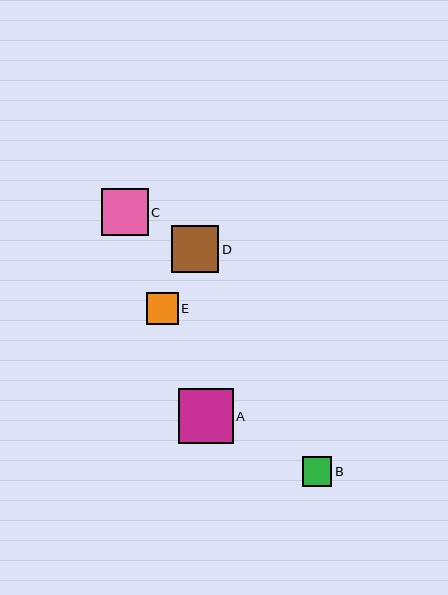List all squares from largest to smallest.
From largest to smallest: A, D, C, E, B.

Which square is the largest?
Square A is the largest with a size of approximately 55 pixels.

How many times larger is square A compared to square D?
Square A is approximately 1.2 times the size of square D.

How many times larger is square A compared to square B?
Square A is approximately 1.9 times the size of square B.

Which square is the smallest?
Square B is the smallest with a size of approximately 30 pixels.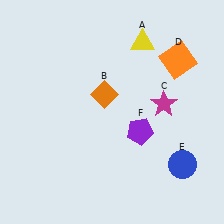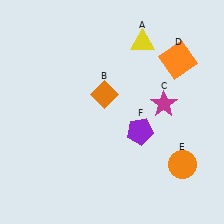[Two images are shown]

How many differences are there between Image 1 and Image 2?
There is 1 difference between the two images.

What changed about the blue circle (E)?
In Image 1, E is blue. In Image 2, it changed to orange.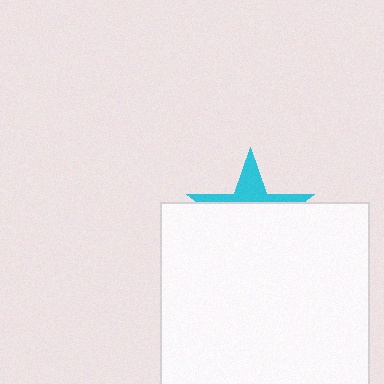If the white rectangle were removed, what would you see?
You would see the complete cyan star.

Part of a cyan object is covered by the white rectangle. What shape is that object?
It is a star.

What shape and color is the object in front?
The object in front is a white rectangle.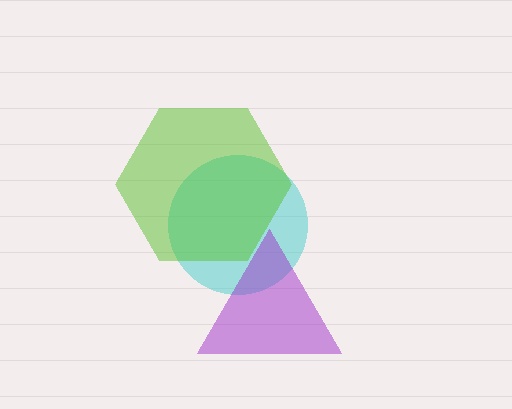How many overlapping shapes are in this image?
There are 3 overlapping shapes in the image.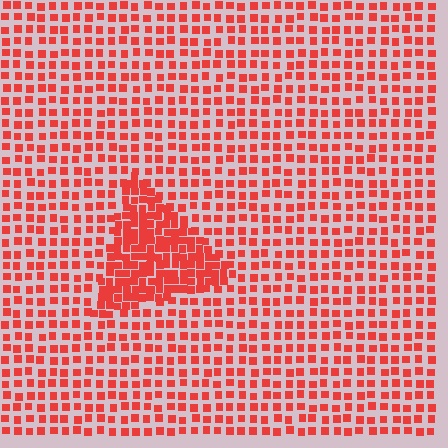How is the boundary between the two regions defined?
The boundary is defined by a change in element density (approximately 2.1x ratio). All elements are the same color, size, and shape.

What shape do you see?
I see a triangle.